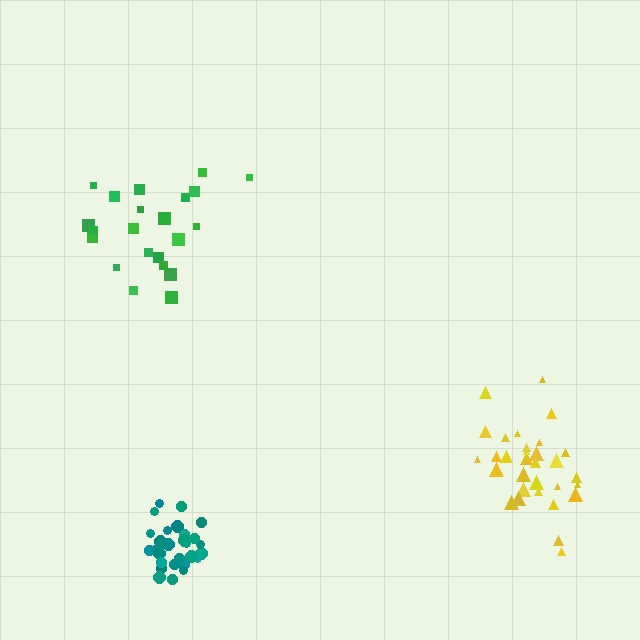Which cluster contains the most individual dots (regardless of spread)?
Yellow (32).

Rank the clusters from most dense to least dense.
teal, yellow, green.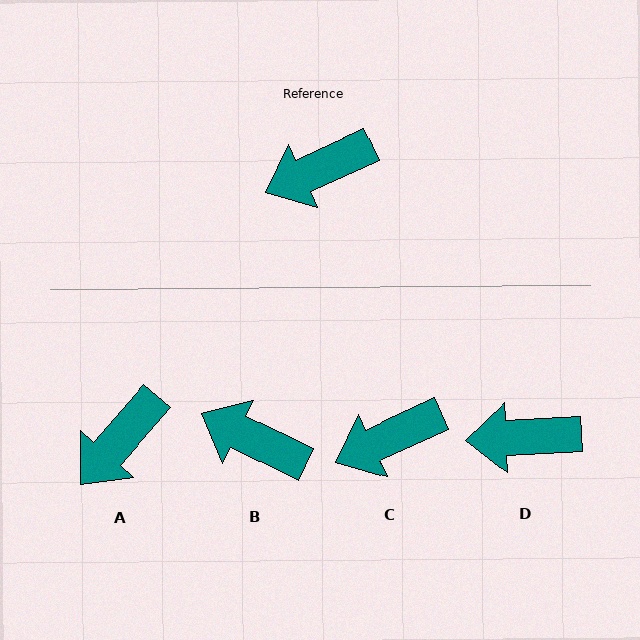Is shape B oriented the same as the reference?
No, it is off by about 51 degrees.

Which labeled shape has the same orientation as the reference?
C.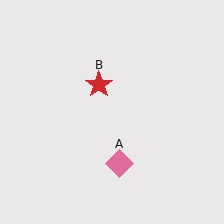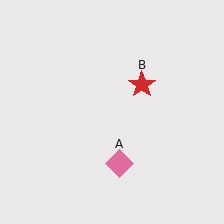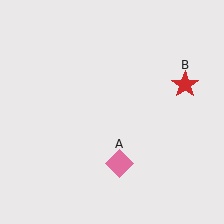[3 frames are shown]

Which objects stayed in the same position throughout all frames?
Pink diamond (object A) remained stationary.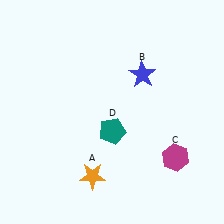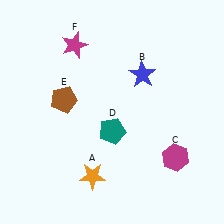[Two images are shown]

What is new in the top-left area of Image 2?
A brown pentagon (E) was added in the top-left area of Image 2.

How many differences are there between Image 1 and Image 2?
There are 2 differences between the two images.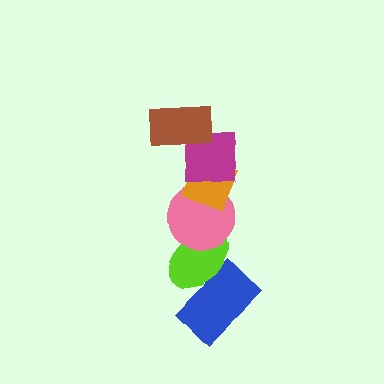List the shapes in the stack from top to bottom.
From top to bottom: the brown rectangle, the magenta square, the orange diamond, the pink circle, the lime ellipse, the blue rectangle.